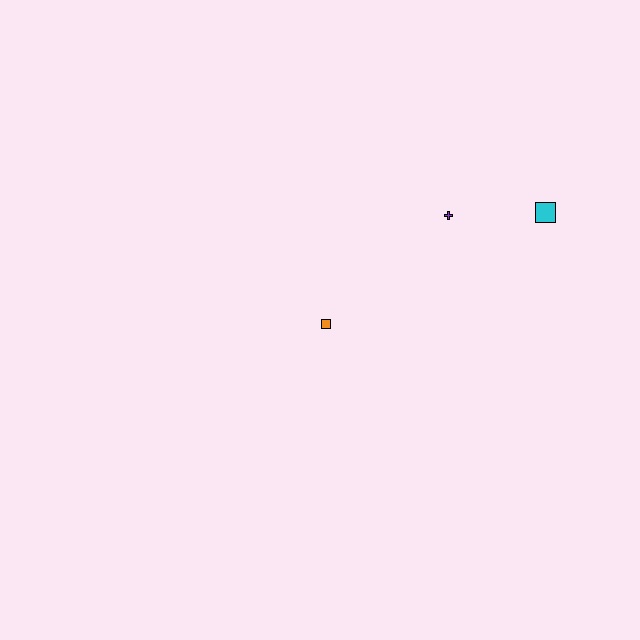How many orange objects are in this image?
There is 1 orange object.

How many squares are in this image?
There are 2 squares.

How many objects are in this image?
There are 3 objects.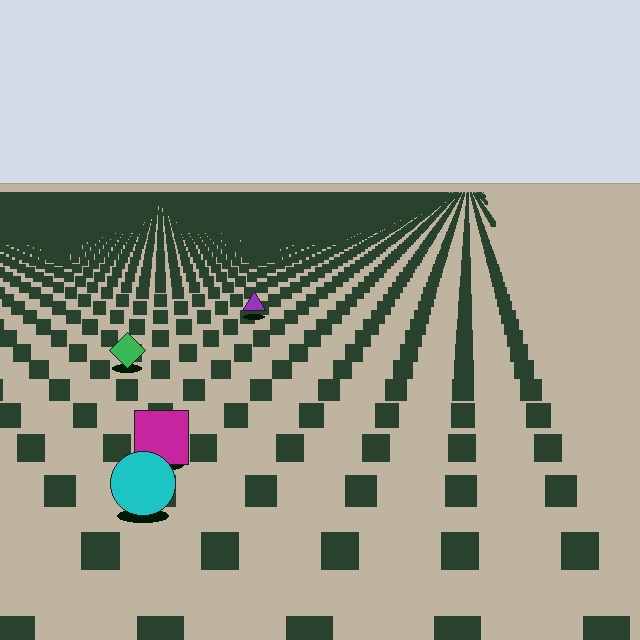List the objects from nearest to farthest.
From nearest to farthest: the cyan circle, the magenta square, the green diamond, the purple triangle.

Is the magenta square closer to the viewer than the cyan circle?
No. The cyan circle is closer — you can tell from the texture gradient: the ground texture is coarser near it.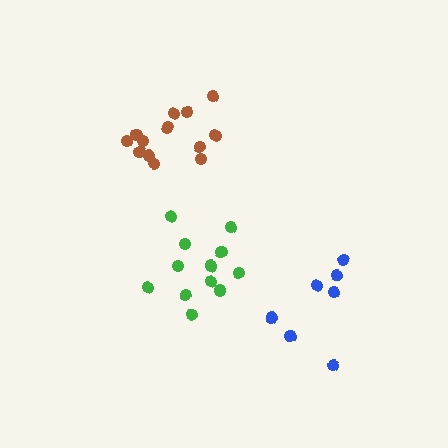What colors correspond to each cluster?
The clusters are colored: blue, brown, green.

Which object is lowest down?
The blue cluster is bottommost.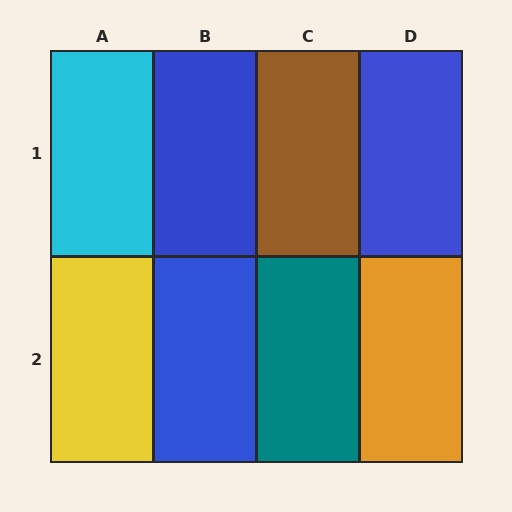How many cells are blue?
3 cells are blue.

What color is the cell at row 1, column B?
Blue.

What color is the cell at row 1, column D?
Blue.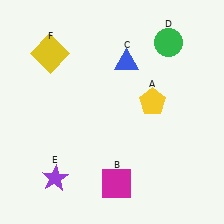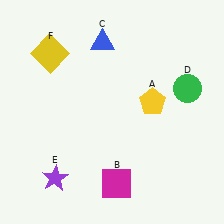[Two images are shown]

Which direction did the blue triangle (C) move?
The blue triangle (C) moved left.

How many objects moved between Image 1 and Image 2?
2 objects moved between the two images.